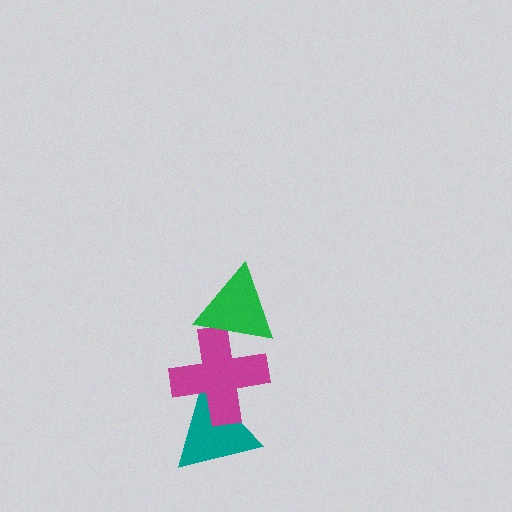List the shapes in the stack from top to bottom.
From top to bottom: the green triangle, the magenta cross, the teal triangle.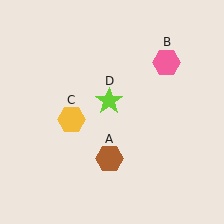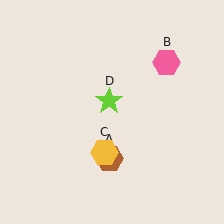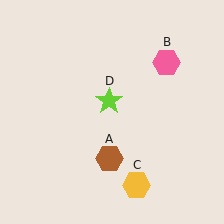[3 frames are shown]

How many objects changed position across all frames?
1 object changed position: yellow hexagon (object C).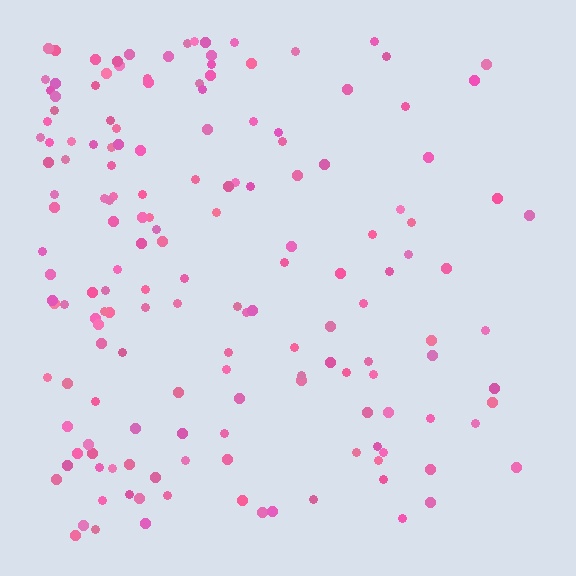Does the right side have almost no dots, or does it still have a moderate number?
Still a moderate number, just noticeably fewer than the left.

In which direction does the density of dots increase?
From right to left, with the left side densest.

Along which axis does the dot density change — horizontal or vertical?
Horizontal.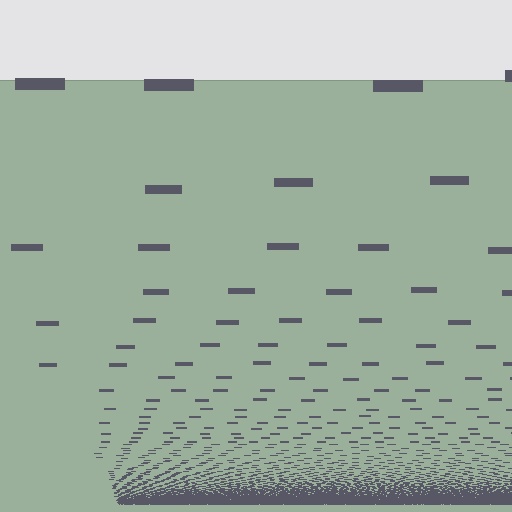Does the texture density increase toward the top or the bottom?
Density increases toward the bottom.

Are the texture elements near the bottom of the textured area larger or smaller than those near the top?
Smaller. The gradient is inverted — elements near the bottom are smaller and denser.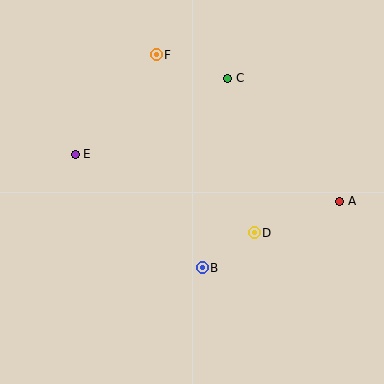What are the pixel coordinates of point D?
Point D is at (254, 233).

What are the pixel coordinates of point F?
Point F is at (156, 55).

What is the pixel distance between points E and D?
The distance between E and D is 195 pixels.